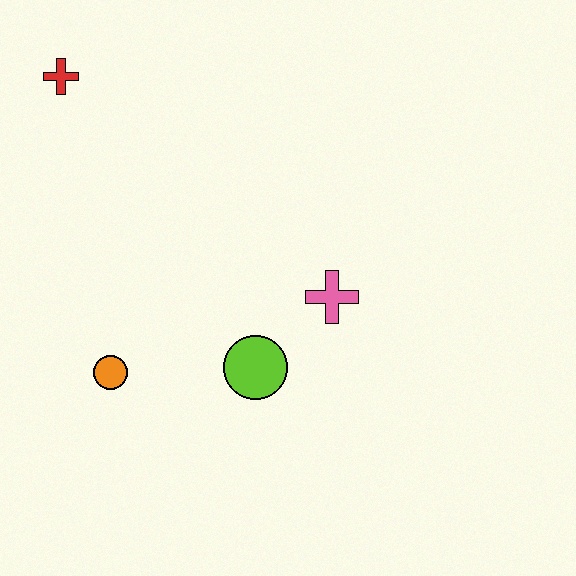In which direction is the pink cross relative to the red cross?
The pink cross is to the right of the red cross.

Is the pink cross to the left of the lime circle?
No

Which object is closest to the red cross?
The orange circle is closest to the red cross.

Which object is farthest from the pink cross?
The red cross is farthest from the pink cross.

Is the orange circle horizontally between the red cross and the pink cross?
Yes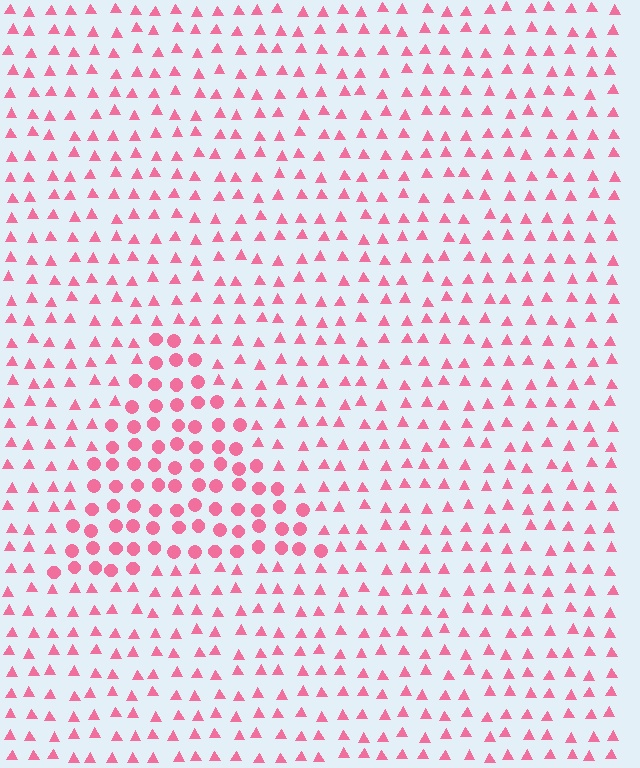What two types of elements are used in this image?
The image uses circles inside the triangle region and triangles outside it.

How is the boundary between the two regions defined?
The boundary is defined by a change in element shape: circles inside vs. triangles outside. All elements share the same color and spacing.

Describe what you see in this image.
The image is filled with small pink elements arranged in a uniform grid. A triangle-shaped region contains circles, while the surrounding area contains triangles. The boundary is defined purely by the change in element shape.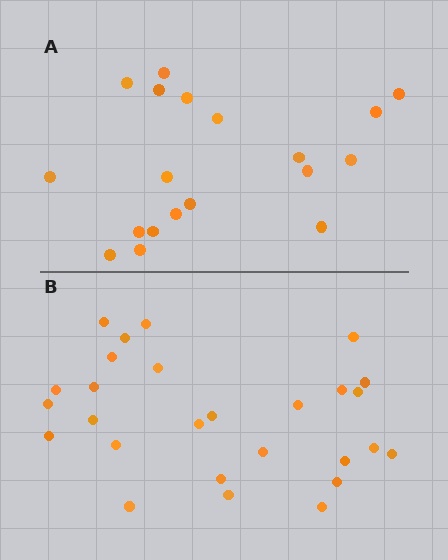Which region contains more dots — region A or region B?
Region B (the bottom region) has more dots.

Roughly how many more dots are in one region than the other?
Region B has roughly 8 or so more dots than region A.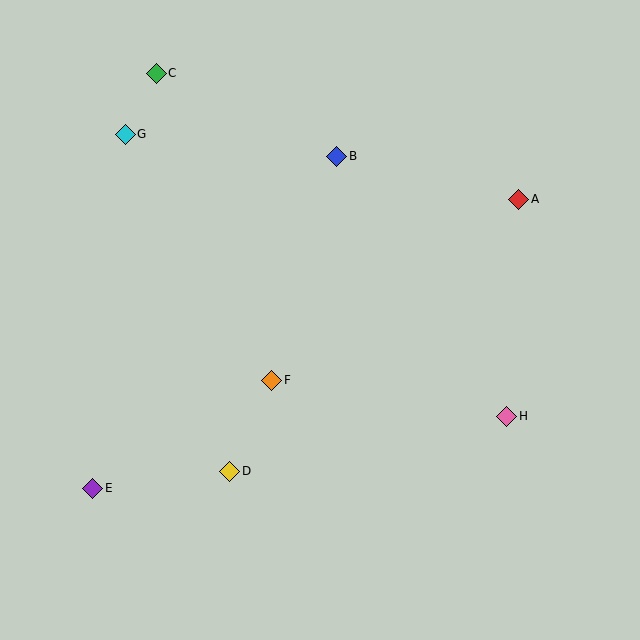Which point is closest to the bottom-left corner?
Point E is closest to the bottom-left corner.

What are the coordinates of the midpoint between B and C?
The midpoint between B and C is at (246, 115).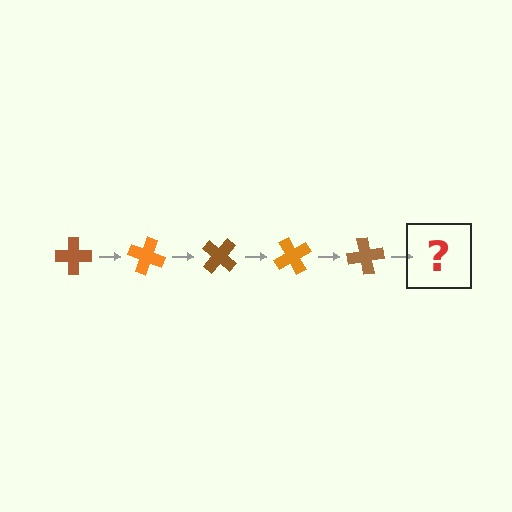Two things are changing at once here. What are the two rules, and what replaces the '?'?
The two rules are that it rotates 20 degrees each step and the color cycles through brown and orange. The '?' should be an orange cross, rotated 100 degrees from the start.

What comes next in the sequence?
The next element should be an orange cross, rotated 100 degrees from the start.